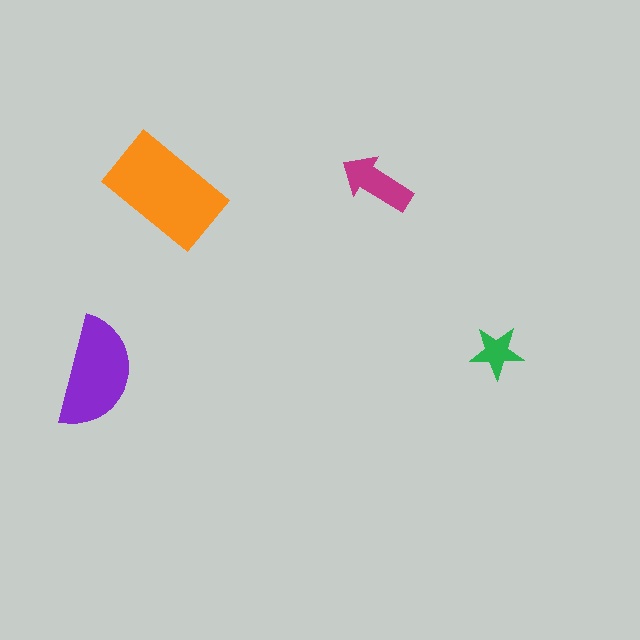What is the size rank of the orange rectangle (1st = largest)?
1st.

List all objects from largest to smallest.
The orange rectangle, the purple semicircle, the magenta arrow, the green star.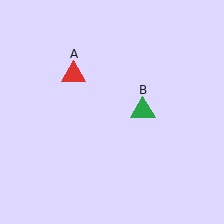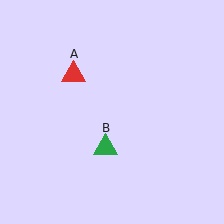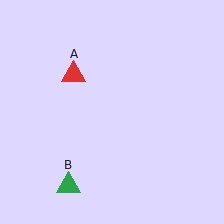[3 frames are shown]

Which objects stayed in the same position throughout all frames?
Red triangle (object A) remained stationary.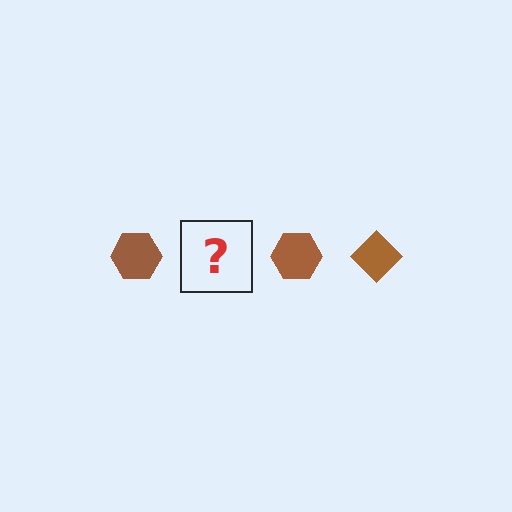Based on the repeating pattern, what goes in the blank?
The blank should be a brown diamond.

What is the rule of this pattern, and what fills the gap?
The rule is that the pattern cycles through hexagon, diamond shapes in brown. The gap should be filled with a brown diamond.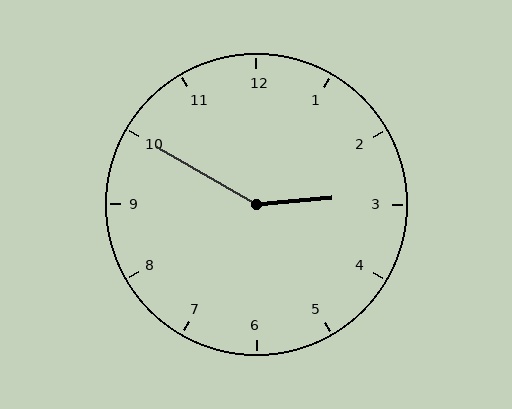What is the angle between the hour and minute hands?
Approximately 145 degrees.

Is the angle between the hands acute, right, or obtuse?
It is obtuse.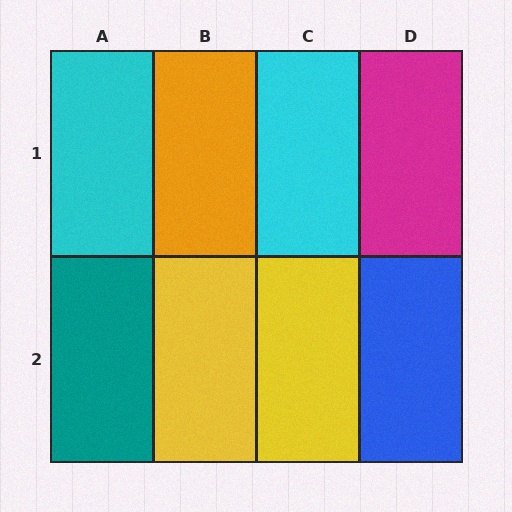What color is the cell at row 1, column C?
Cyan.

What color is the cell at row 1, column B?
Orange.